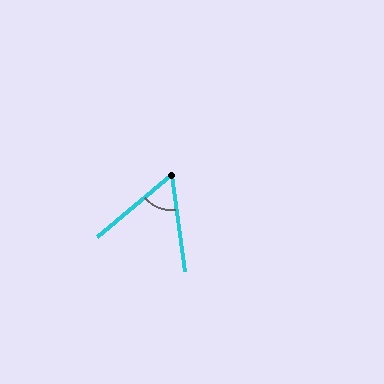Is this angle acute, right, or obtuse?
It is acute.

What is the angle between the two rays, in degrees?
Approximately 58 degrees.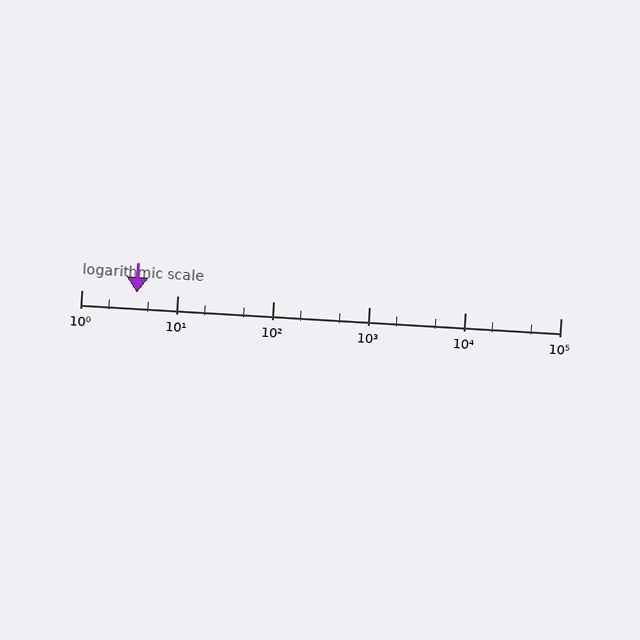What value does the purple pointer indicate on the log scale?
The pointer indicates approximately 3.8.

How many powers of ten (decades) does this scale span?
The scale spans 5 decades, from 1 to 100000.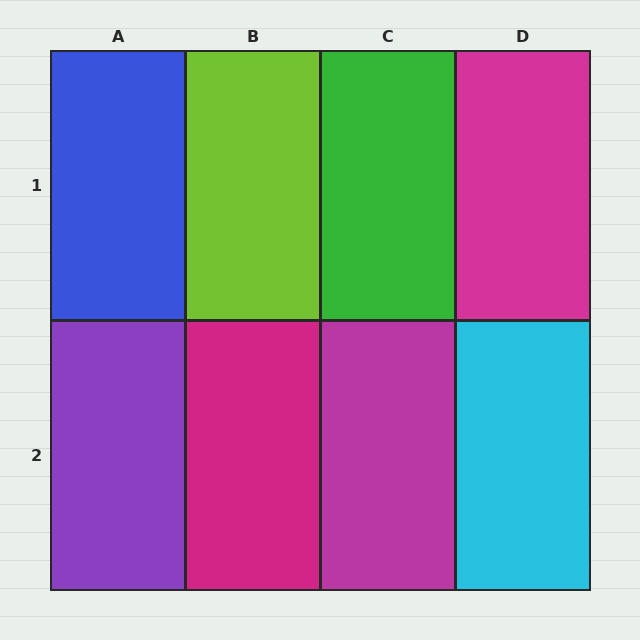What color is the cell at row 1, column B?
Lime.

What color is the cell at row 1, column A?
Blue.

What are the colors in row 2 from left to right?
Purple, magenta, magenta, cyan.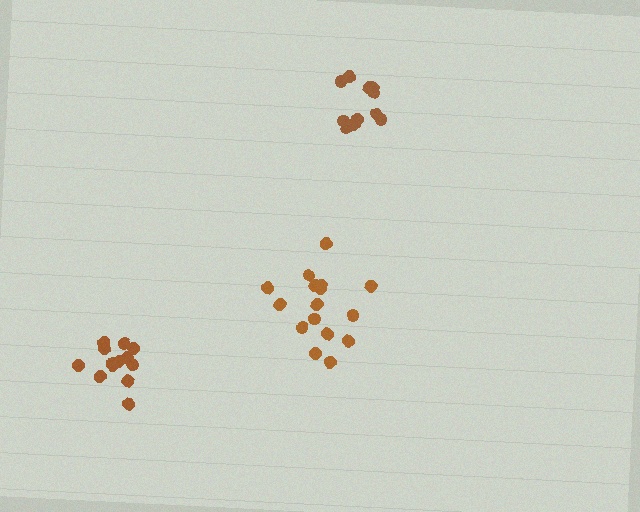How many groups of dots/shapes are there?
There are 3 groups.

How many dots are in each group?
Group 1: 12 dots, Group 2: 16 dots, Group 3: 13 dots (41 total).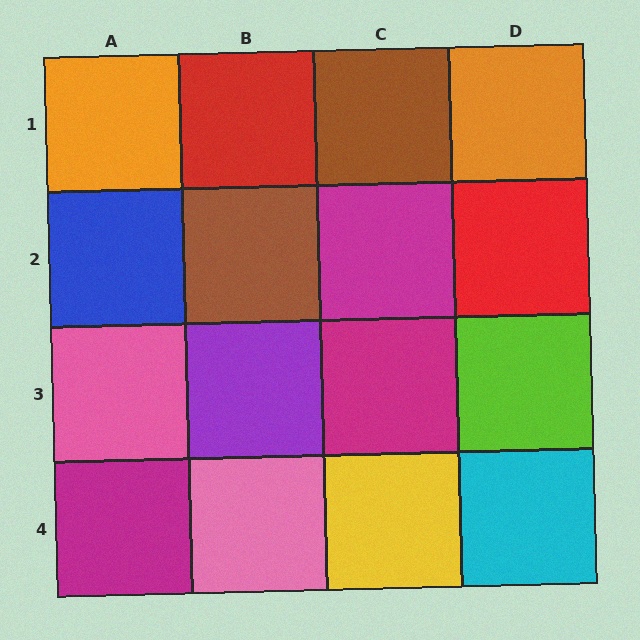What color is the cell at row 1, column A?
Orange.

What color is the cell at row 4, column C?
Yellow.